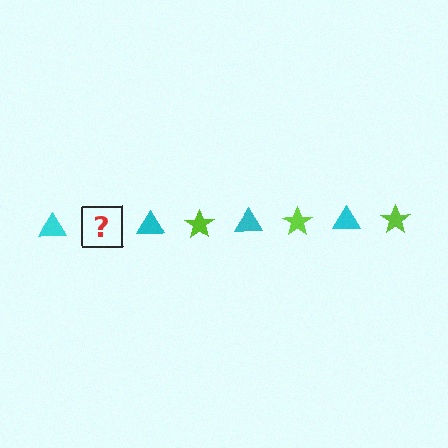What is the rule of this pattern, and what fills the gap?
The rule is that the pattern alternates between cyan triangle and lime star. The gap should be filled with a lime star.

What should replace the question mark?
The question mark should be replaced with a lime star.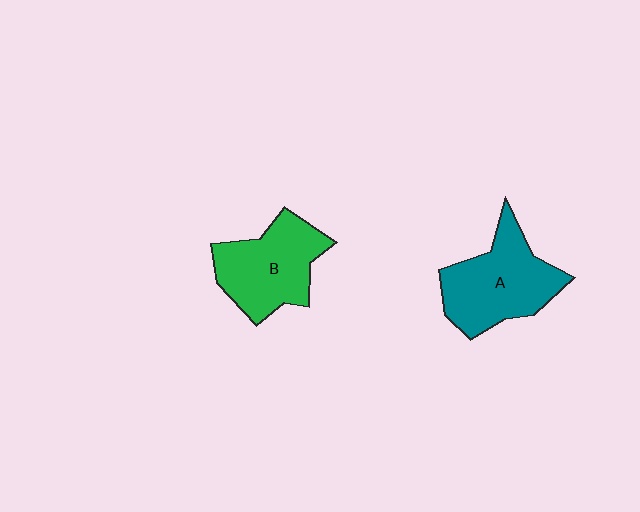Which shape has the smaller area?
Shape B (green).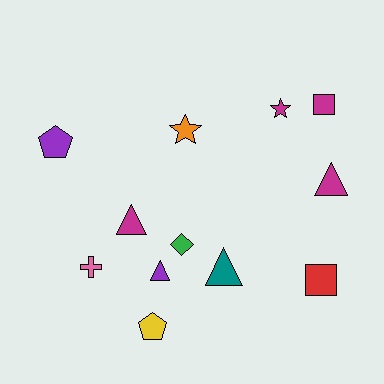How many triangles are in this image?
There are 4 triangles.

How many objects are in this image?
There are 12 objects.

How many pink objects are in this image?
There is 1 pink object.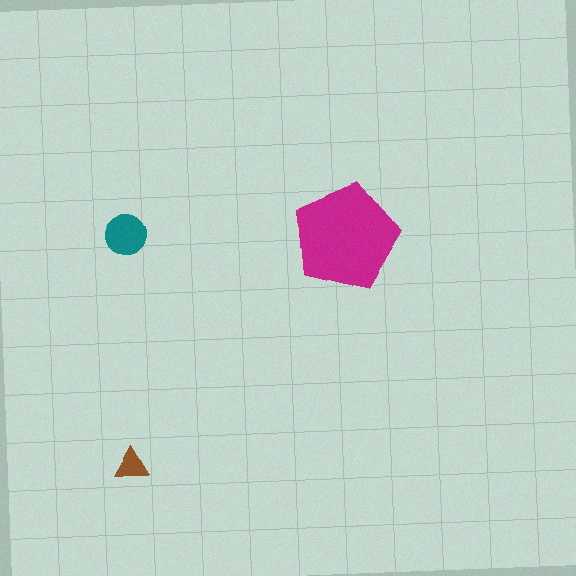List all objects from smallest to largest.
The brown triangle, the teal circle, the magenta pentagon.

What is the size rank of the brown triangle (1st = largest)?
3rd.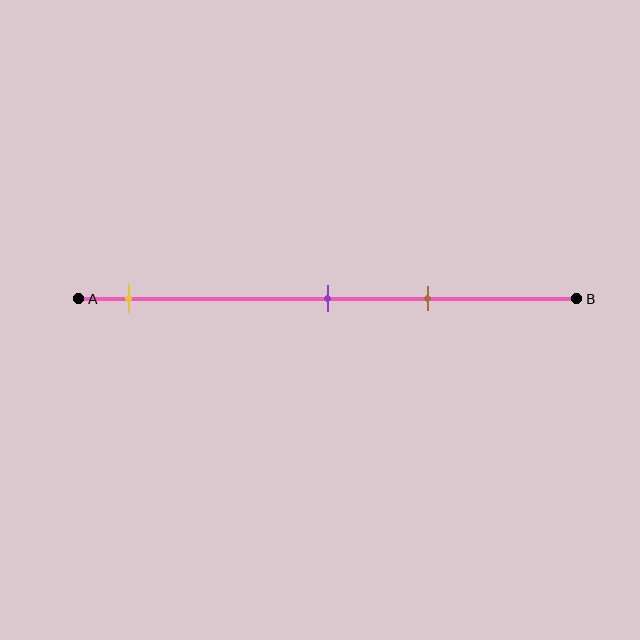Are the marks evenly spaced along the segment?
No, the marks are not evenly spaced.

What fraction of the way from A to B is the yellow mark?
The yellow mark is approximately 10% (0.1) of the way from A to B.